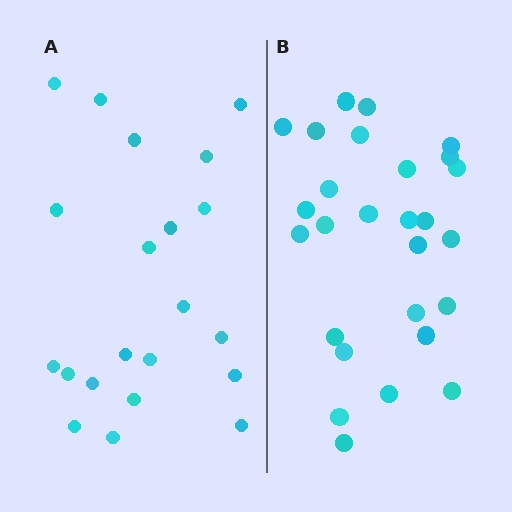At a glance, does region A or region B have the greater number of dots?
Region B (the right region) has more dots.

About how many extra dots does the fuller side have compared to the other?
Region B has about 6 more dots than region A.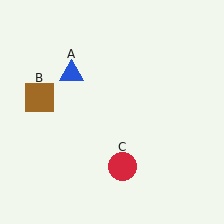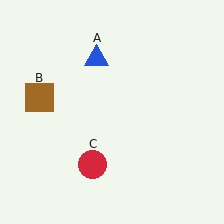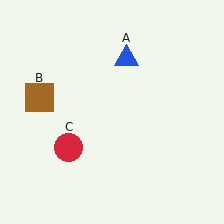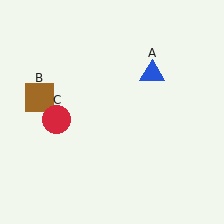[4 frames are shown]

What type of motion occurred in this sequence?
The blue triangle (object A), red circle (object C) rotated clockwise around the center of the scene.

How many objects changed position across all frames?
2 objects changed position: blue triangle (object A), red circle (object C).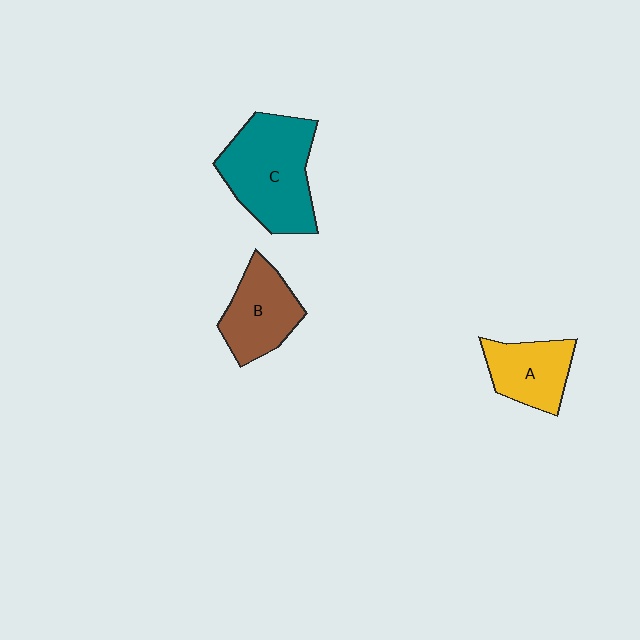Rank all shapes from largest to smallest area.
From largest to smallest: C (teal), B (brown), A (yellow).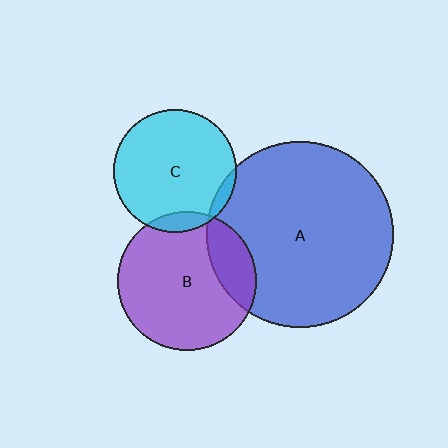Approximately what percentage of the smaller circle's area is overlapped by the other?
Approximately 10%.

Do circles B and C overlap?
Yes.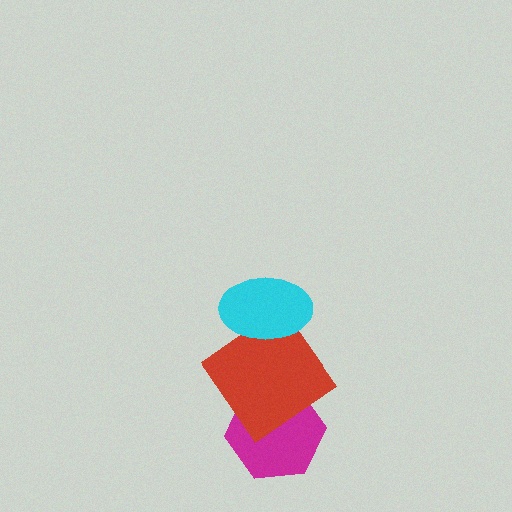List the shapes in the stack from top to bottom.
From top to bottom: the cyan ellipse, the red diamond, the magenta hexagon.